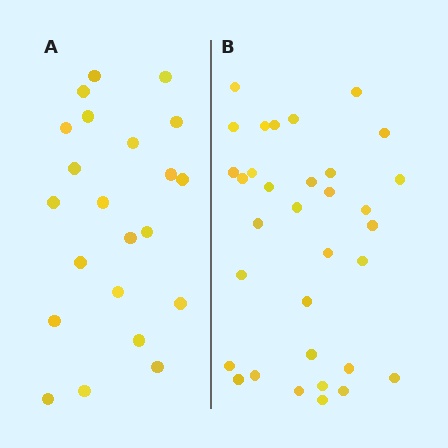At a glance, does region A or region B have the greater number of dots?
Region B (the right region) has more dots.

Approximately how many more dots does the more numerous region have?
Region B has roughly 12 or so more dots than region A.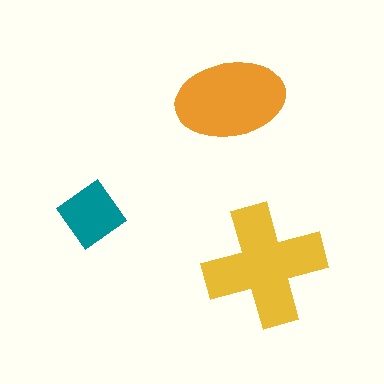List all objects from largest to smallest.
The yellow cross, the orange ellipse, the teal diamond.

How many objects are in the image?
There are 3 objects in the image.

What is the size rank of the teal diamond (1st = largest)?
3rd.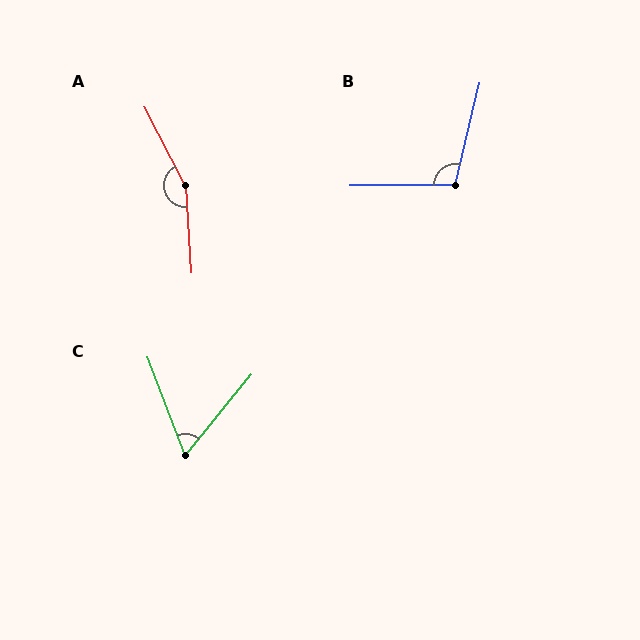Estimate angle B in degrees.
Approximately 104 degrees.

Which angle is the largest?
A, at approximately 156 degrees.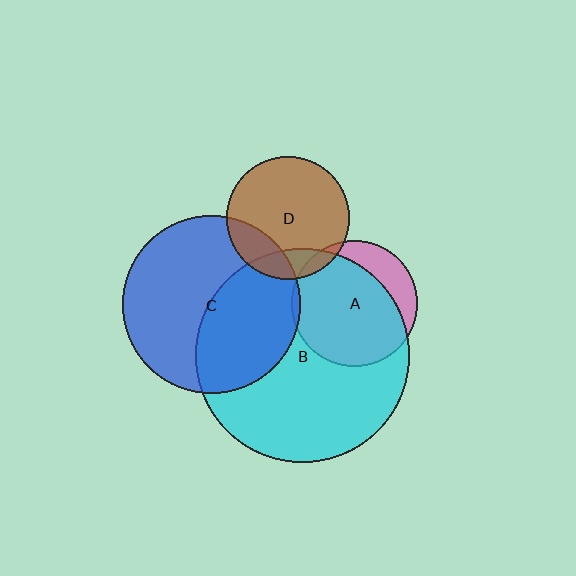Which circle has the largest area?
Circle B (cyan).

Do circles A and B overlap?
Yes.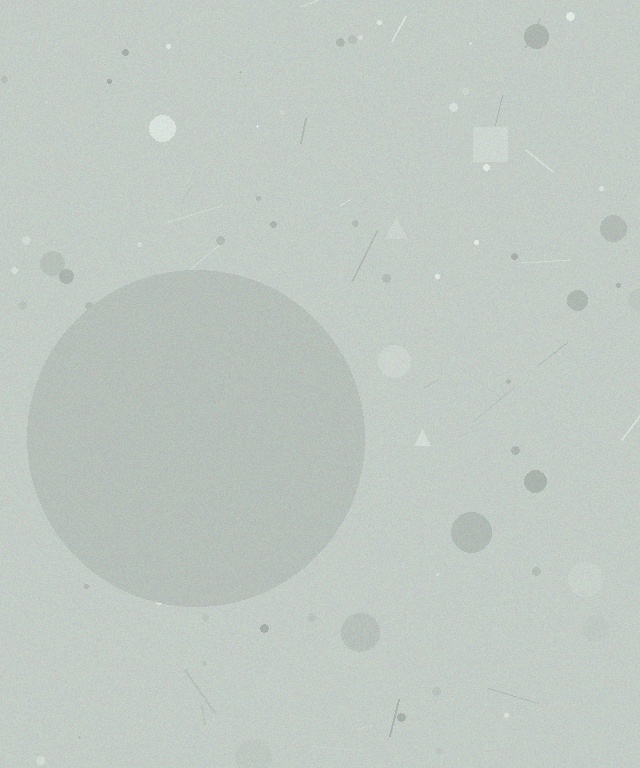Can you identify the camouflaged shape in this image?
The camouflaged shape is a circle.